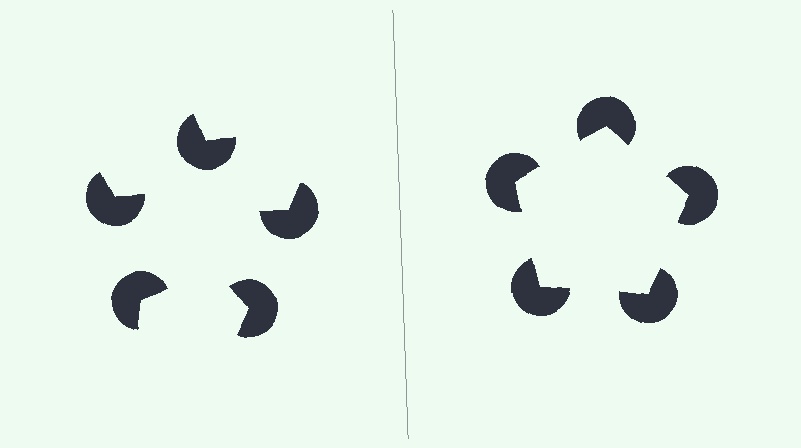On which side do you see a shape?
An illusory pentagon appears on the right side. On the left side the wedge cuts are rotated, so no coherent shape forms.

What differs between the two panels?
The pac-man discs are positioned identically on both sides; only the wedge orientations differ. On the right they align to a pentagon; on the left they are misaligned.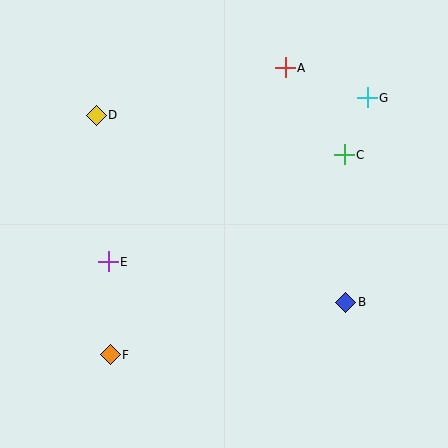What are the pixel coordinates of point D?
Point D is at (96, 115).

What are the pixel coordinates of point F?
Point F is at (110, 355).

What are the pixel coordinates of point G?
Point G is at (367, 98).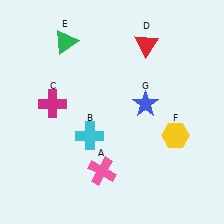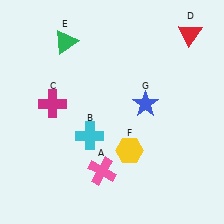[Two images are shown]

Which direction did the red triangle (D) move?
The red triangle (D) moved right.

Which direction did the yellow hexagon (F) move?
The yellow hexagon (F) moved left.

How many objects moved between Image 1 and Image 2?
2 objects moved between the two images.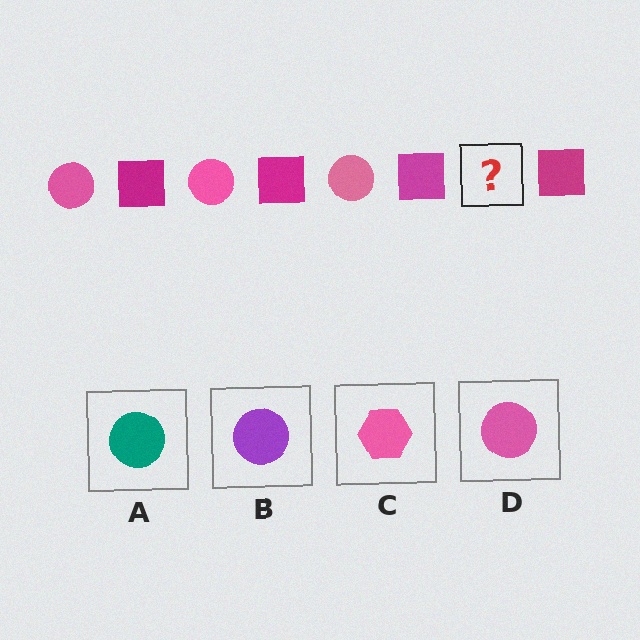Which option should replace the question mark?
Option D.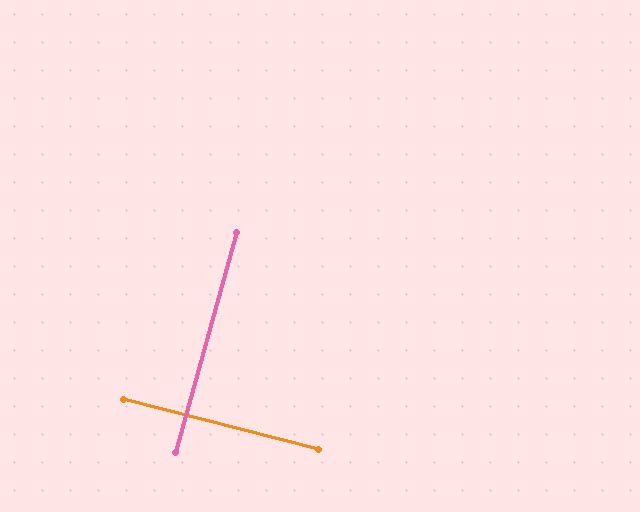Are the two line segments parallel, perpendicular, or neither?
Perpendicular — they meet at approximately 89°.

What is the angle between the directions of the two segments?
Approximately 89 degrees.